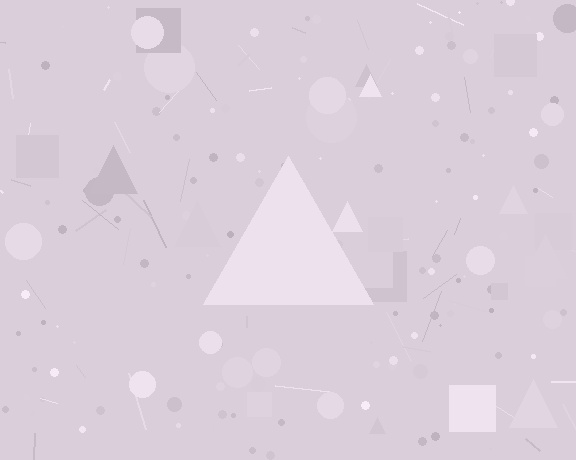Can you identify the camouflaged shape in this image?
The camouflaged shape is a triangle.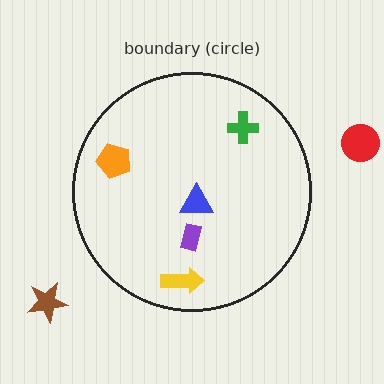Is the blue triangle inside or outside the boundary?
Inside.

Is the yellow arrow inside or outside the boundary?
Inside.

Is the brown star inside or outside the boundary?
Outside.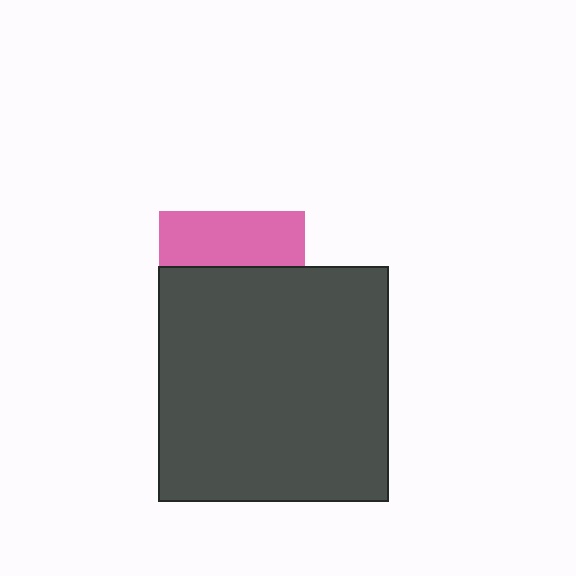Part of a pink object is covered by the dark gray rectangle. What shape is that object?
It is a square.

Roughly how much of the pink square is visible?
A small part of it is visible (roughly 37%).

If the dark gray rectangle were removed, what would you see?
You would see the complete pink square.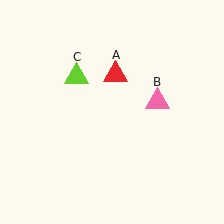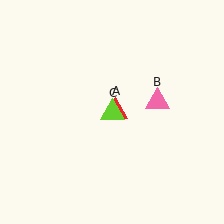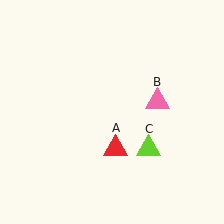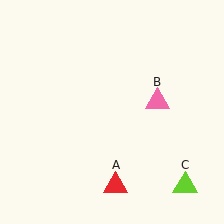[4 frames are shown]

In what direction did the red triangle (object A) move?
The red triangle (object A) moved down.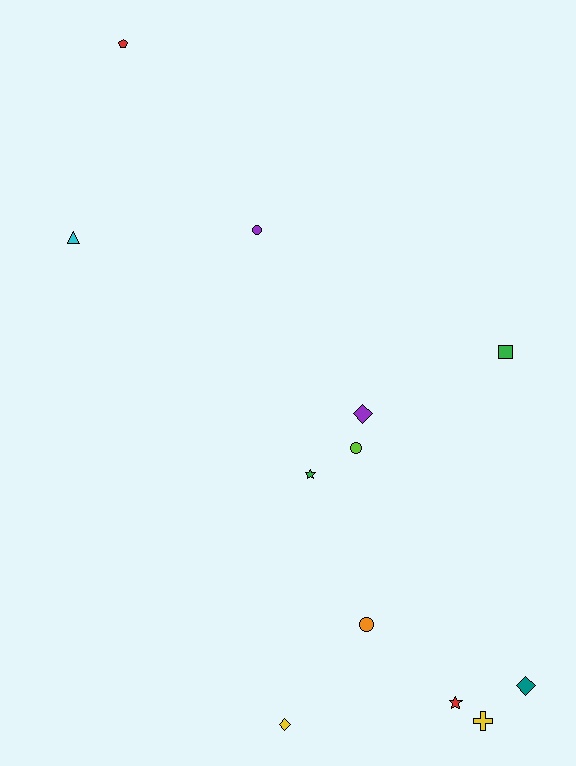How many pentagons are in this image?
There is 1 pentagon.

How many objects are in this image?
There are 12 objects.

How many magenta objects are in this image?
There are no magenta objects.